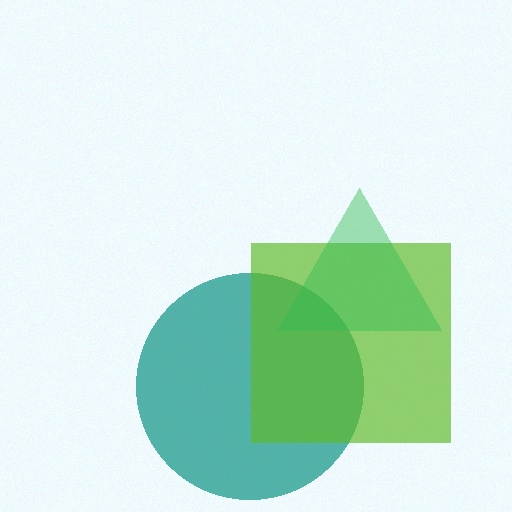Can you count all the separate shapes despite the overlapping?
Yes, there are 3 separate shapes.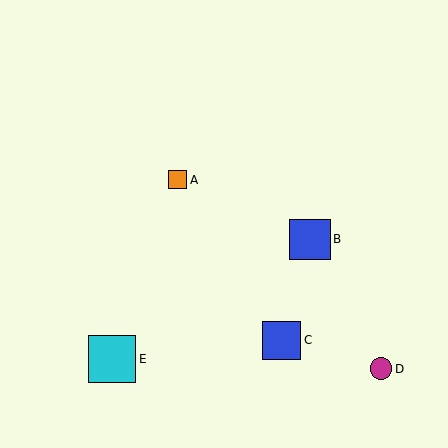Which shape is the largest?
The cyan square (labeled E) is the largest.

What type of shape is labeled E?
Shape E is a cyan square.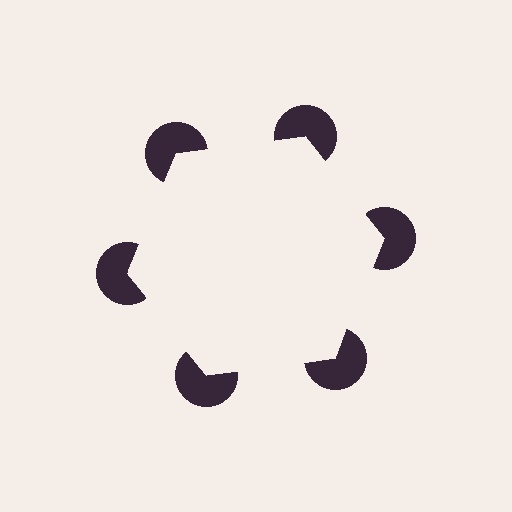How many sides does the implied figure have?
6 sides.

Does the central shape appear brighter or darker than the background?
It typically appears slightly brighter than the background, even though no actual brightness change is drawn.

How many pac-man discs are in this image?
There are 6 — one at each vertex of the illusory hexagon.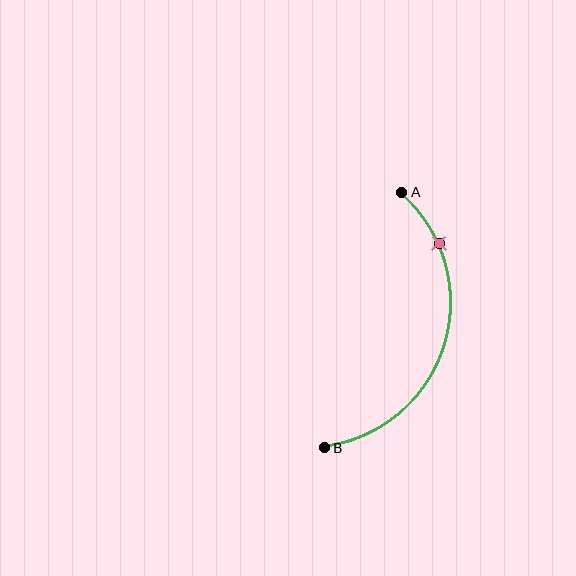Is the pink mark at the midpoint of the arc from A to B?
No. The pink mark lies on the arc but is closer to endpoint A. The arc midpoint would be at the point on the curve equidistant along the arc from both A and B.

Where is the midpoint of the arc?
The arc midpoint is the point on the curve farthest from the straight line joining A and B. It sits to the right of that line.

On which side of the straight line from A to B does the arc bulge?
The arc bulges to the right of the straight line connecting A and B.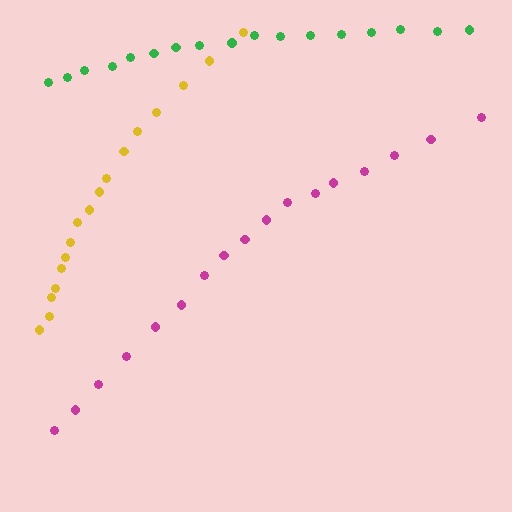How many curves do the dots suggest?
There are 3 distinct paths.